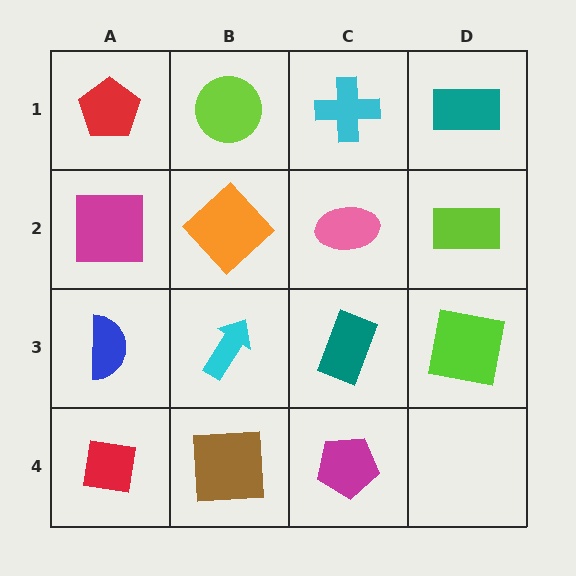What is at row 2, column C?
A pink ellipse.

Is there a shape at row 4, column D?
No, that cell is empty.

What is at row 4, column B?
A brown square.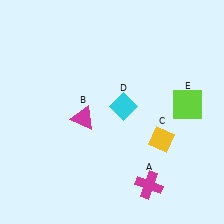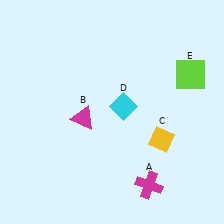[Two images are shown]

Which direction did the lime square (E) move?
The lime square (E) moved up.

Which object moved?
The lime square (E) moved up.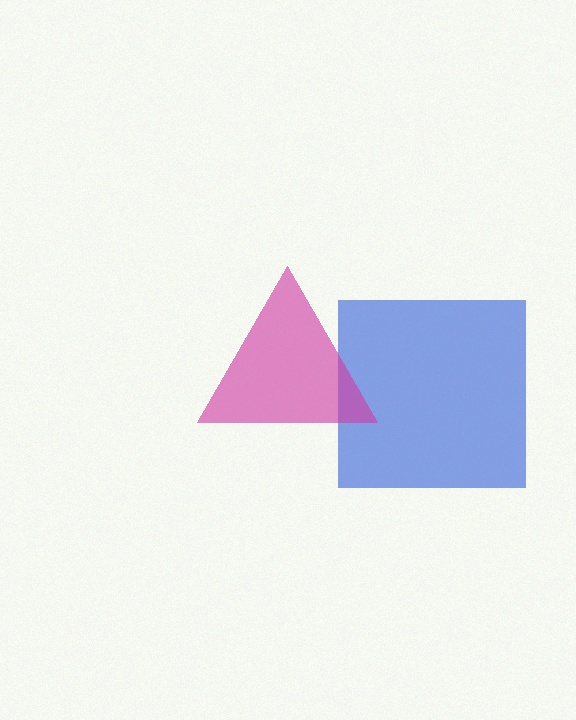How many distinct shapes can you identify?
There are 2 distinct shapes: a blue square, a magenta triangle.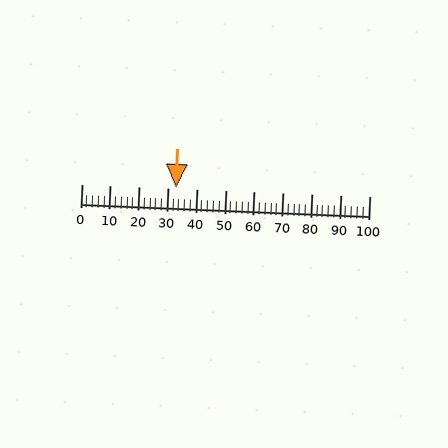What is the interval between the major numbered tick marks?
The major tick marks are spaced 10 units apart.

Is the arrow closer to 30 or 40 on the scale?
The arrow is closer to 30.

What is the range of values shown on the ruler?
The ruler shows values from 0 to 100.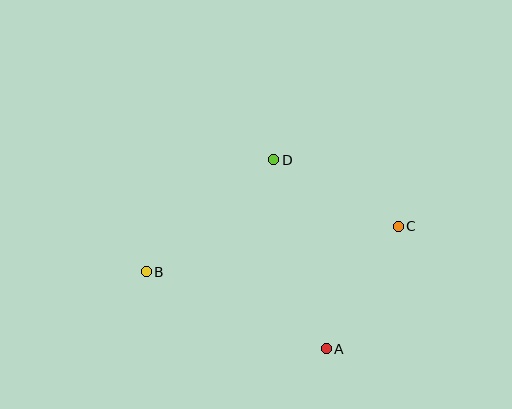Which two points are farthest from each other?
Points B and C are farthest from each other.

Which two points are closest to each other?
Points C and D are closest to each other.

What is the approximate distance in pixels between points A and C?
The distance between A and C is approximately 142 pixels.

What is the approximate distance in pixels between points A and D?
The distance between A and D is approximately 196 pixels.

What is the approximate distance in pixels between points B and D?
The distance between B and D is approximately 169 pixels.